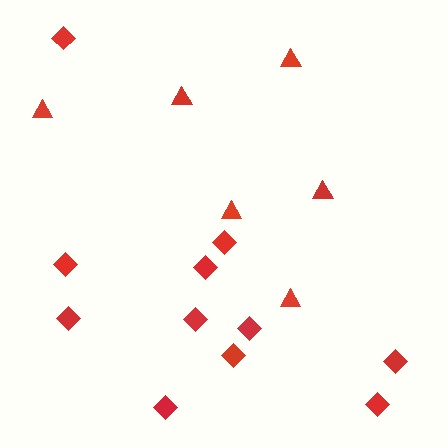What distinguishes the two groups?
There are 2 groups: one group of triangles (6) and one group of diamonds (11).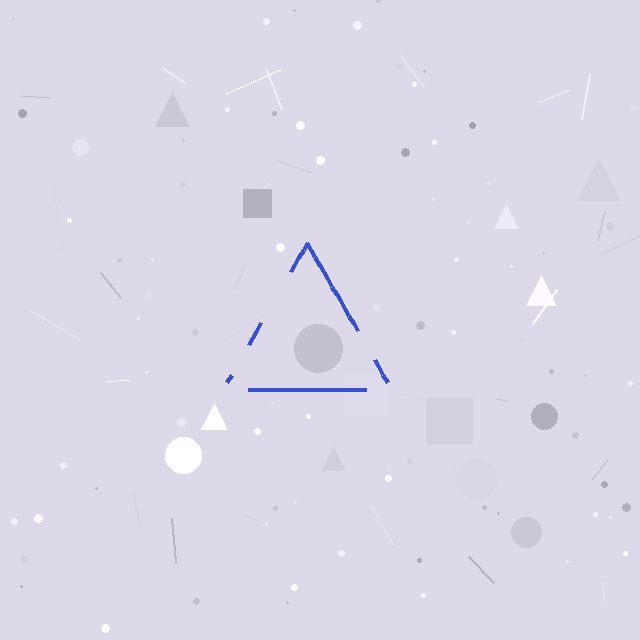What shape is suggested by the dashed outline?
The dashed outline suggests a triangle.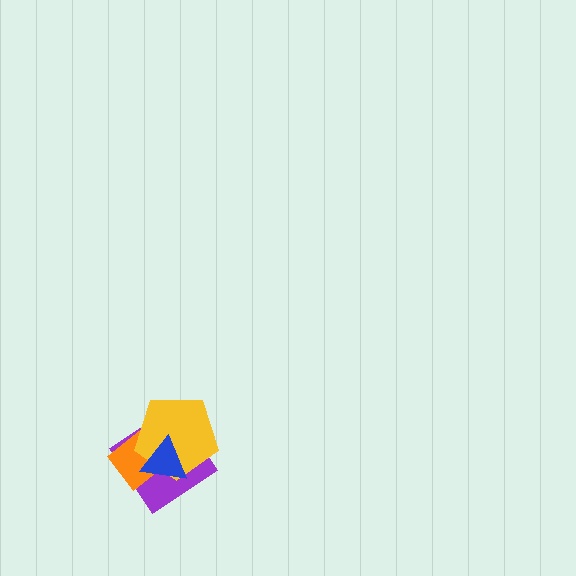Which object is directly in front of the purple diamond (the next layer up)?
The orange diamond is directly in front of the purple diamond.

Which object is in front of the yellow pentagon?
The blue triangle is in front of the yellow pentagon.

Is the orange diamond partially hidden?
Yes, it is partially covered by another shape.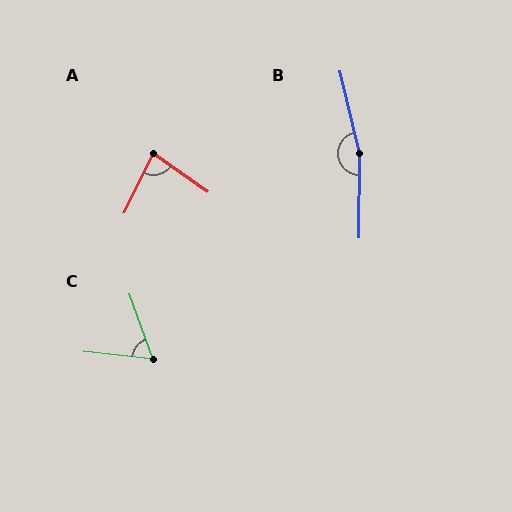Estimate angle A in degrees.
Approximately 81 degrees.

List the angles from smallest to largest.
C (64°), A (81°), B (167°).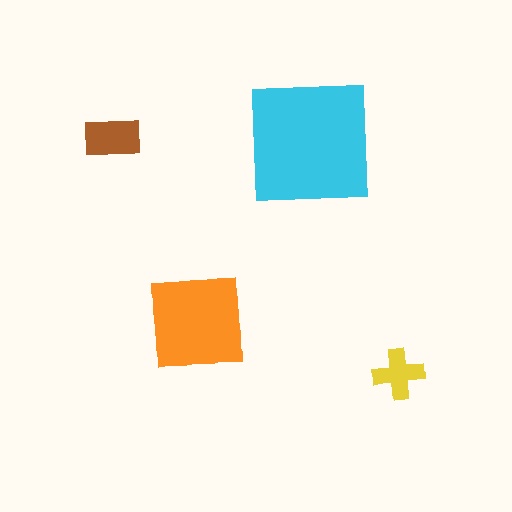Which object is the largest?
The cyan square.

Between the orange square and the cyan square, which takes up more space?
The cyan square.